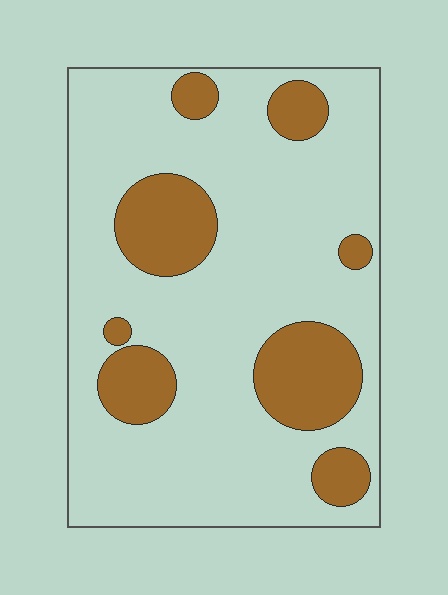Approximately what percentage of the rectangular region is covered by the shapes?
Approximately 20%.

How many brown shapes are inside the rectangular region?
8.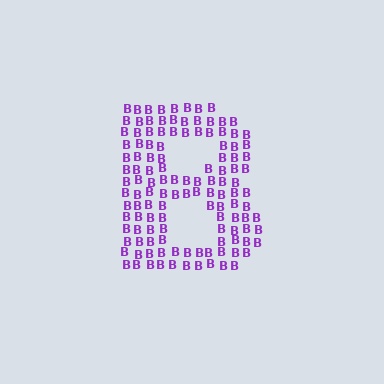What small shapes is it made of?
It is made of small letter B's.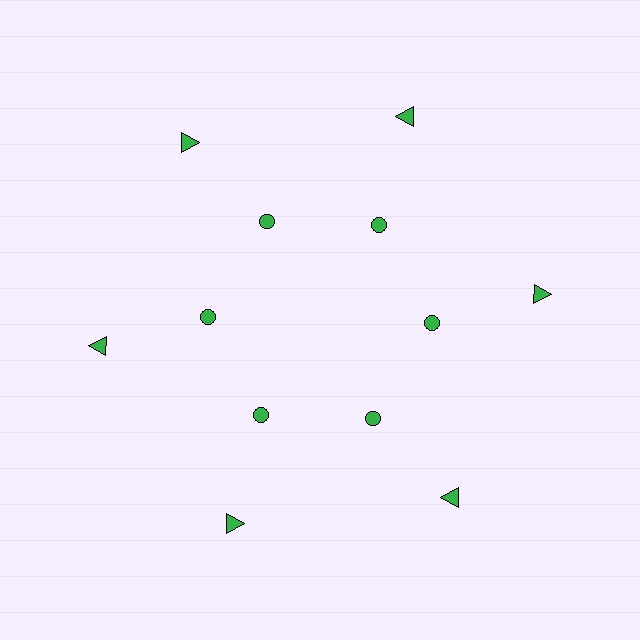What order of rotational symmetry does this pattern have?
This pattern has 6-fold rotational symmetry.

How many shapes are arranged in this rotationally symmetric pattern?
There are 12 shapes, arranged in 6 groups of 2.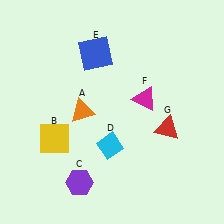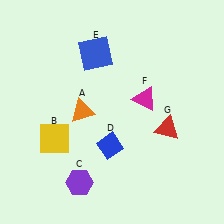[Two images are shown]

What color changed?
The diamond (D) changed from cyan in Image 1 to blue in Image 2.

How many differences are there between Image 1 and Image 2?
There is 1 difference between the two images.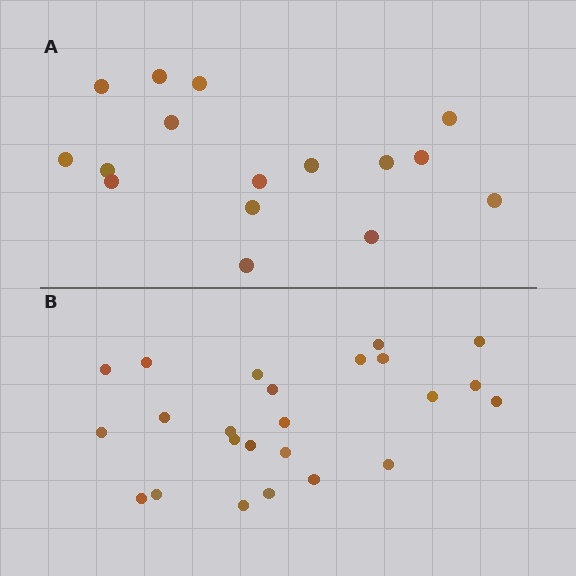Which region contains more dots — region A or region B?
Region B (the bottom region) has more dots.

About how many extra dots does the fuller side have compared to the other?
Region B has roughly 8 or so more dots than region A.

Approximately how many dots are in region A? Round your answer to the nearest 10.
About 20 dots. (The exact count is 16, which rounds to 20.)